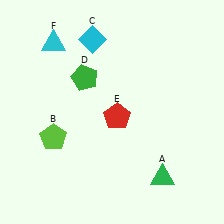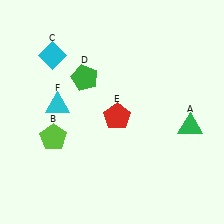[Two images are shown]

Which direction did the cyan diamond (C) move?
The cyan diamond (C) moved left.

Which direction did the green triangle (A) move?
The green triangle (A) moved up.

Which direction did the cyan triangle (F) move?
The cyan triangle (F) moved down.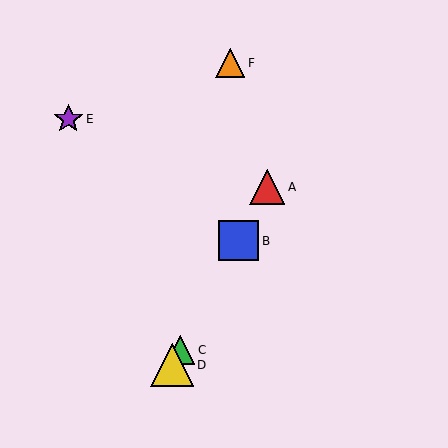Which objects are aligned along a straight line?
Objects A, B, C, D are aligned along a straight line.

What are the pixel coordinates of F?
Object F is at (230, 63).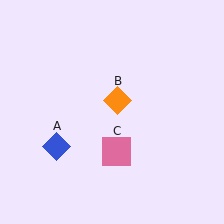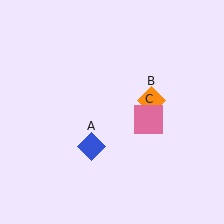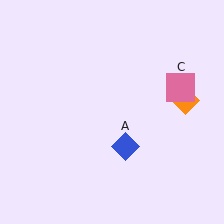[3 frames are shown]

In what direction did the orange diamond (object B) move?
The orange diamond (object B) moved right.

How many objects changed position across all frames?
3 objects changed position: blue diamond (object A), orange diamond (object B), pink square (object C).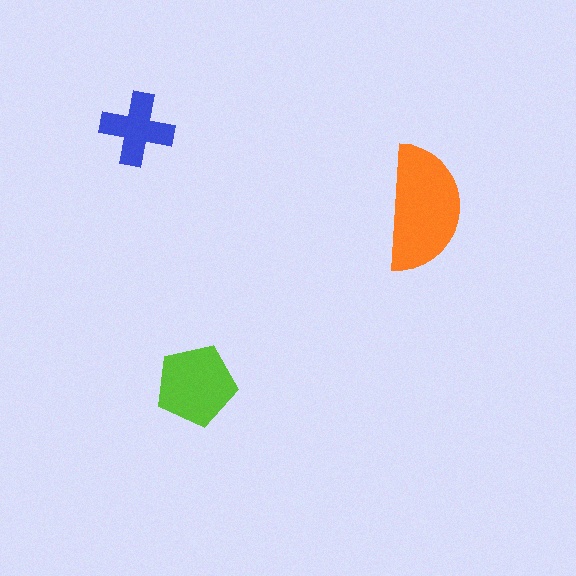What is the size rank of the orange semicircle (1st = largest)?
1st.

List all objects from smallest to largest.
The blue cross, the lime pentagon, the orange semicircle.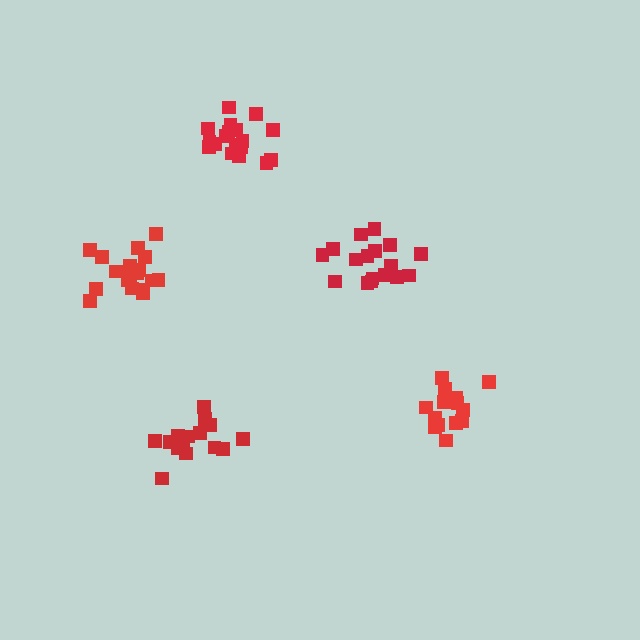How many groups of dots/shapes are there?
There are 5 groups.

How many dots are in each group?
Group 1: 17 dots, Group 2: 18 dots, Group 3: 15 dots, Group 4: 18 dots, Group 5: 14 dots (82 total).